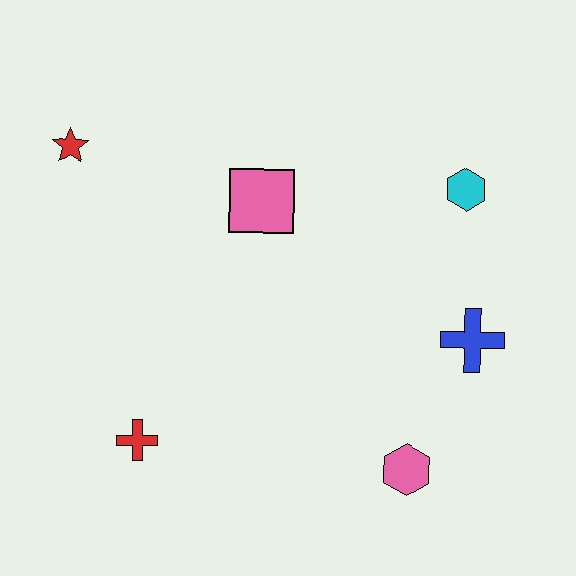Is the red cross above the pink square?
No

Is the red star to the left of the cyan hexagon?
Yes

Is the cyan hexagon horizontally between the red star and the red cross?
No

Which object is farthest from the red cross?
The cyan hexagon is farthest from the red cross.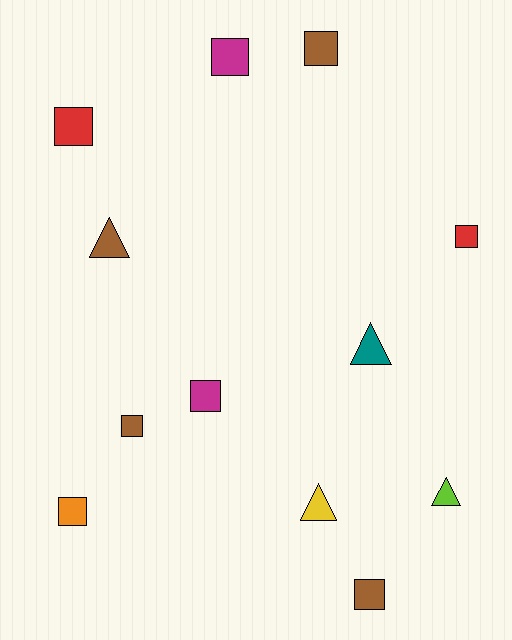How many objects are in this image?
There are 12 objects.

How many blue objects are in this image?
There are no blue objects.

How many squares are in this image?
There are 8 squares.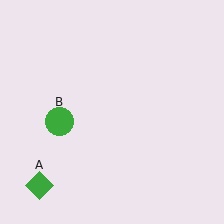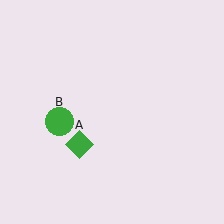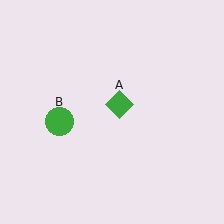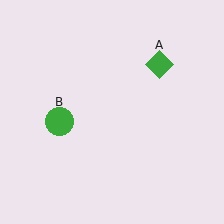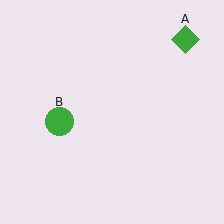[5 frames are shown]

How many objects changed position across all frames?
1 object changed position: green diamond (object A).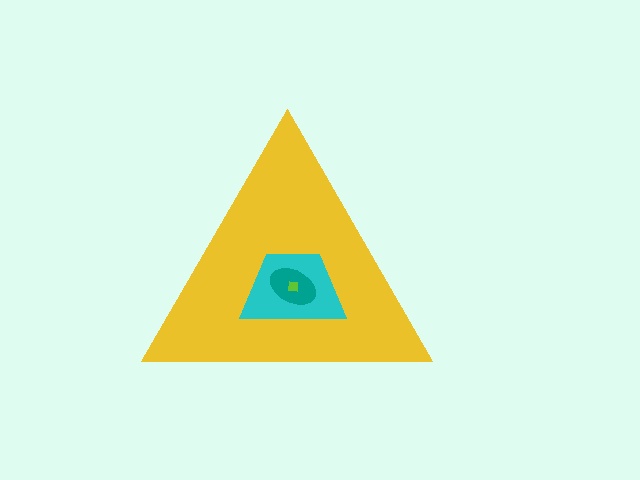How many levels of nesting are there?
4.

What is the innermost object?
The lime square.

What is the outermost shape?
The yellow triangle.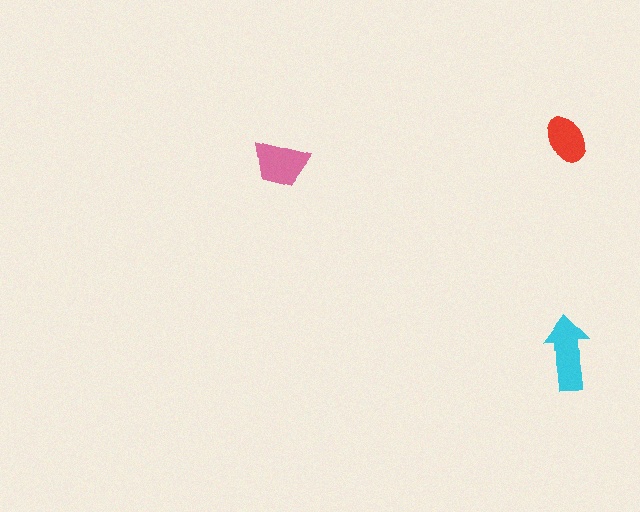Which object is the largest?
The cyan arrow.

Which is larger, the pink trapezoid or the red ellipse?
The pink trapezoid.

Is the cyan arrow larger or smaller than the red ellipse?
Larger.